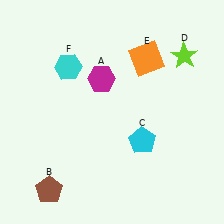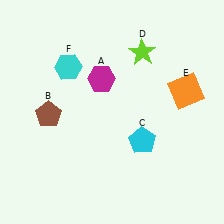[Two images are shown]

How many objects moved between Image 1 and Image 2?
3 objects moved between the two images.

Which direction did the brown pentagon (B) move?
The brown pentagon (B) moved up.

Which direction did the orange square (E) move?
The orange square (E) moved right.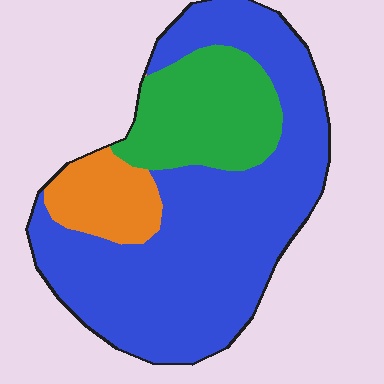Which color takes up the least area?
Orange, at roughly 10%.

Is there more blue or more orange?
Blue.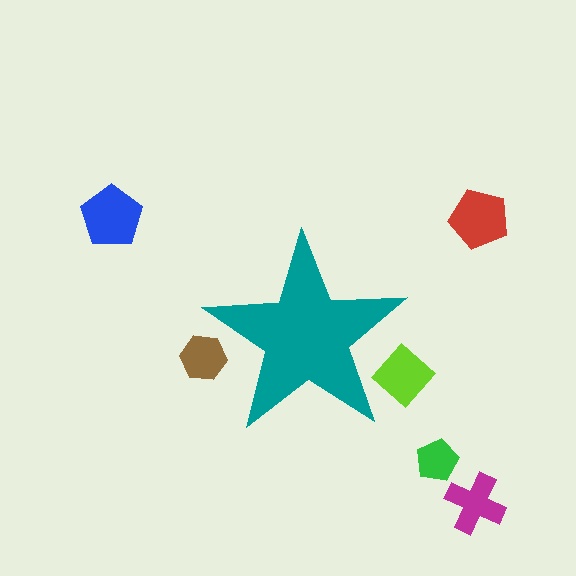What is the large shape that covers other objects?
A teal star.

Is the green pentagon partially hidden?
No, the green pentagon is fully visible.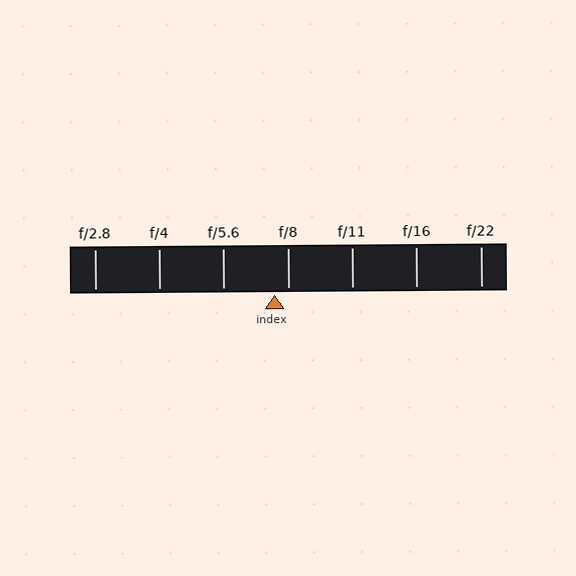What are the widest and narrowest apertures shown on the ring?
The widest aperture shown is f/2.8 and the narrowest is f/22.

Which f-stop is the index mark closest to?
The index mark is closest to f/8.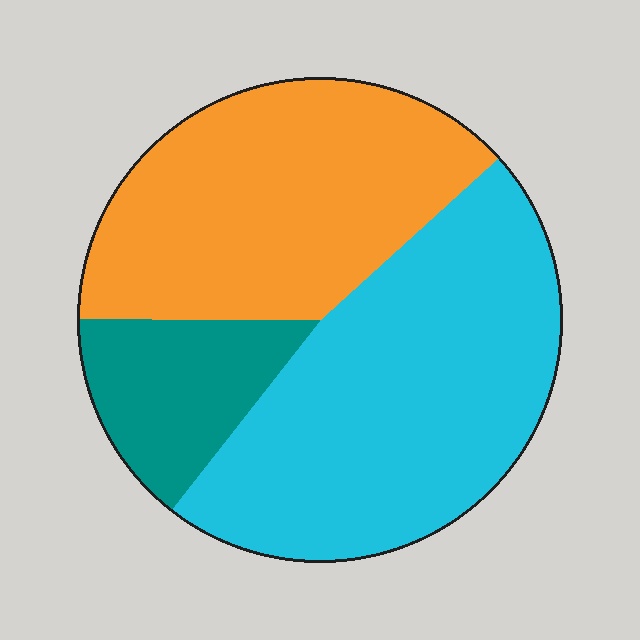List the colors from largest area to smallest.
From largest to smallest: cyan, orange, teal.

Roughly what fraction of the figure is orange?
Orange covers around 40% of the figure.